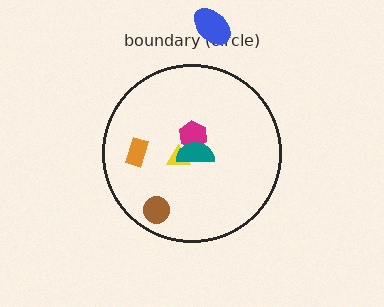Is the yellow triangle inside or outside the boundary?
Inside.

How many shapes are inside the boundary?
5 inside, 1 outside.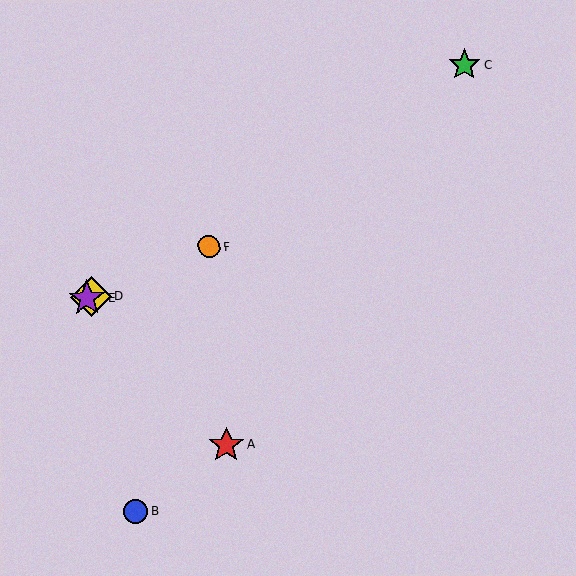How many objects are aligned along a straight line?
3 objects (D, E, F) are aligned along a straight line.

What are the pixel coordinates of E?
Object E is at (87, 298).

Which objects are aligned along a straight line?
Objects D, E, F are aligned along a straight line.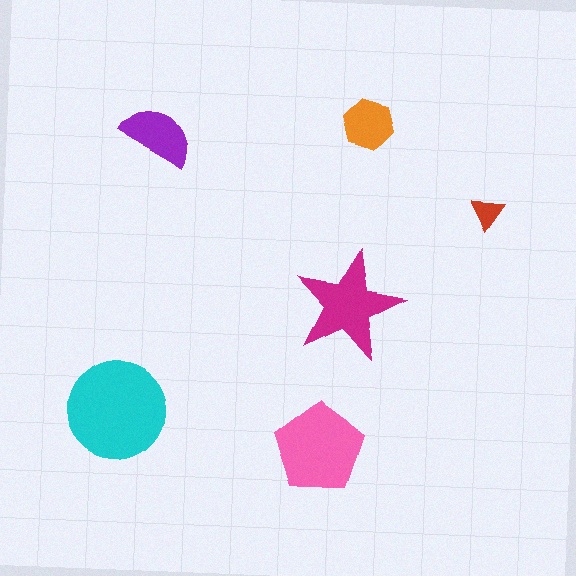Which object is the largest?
The cyan circle.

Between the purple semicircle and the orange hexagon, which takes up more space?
The purple semicircle.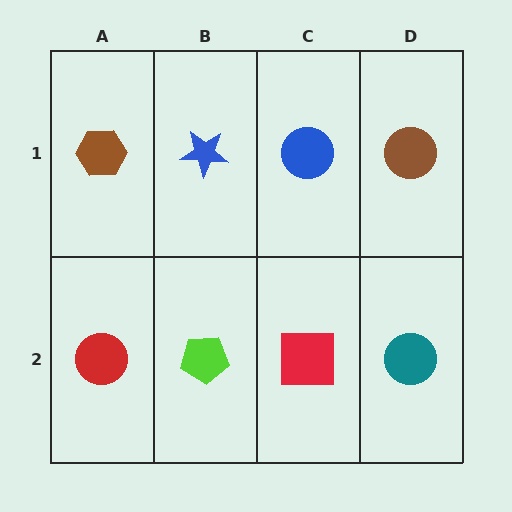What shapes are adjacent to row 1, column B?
A lime pentagon (row 2, column B), a brown hexagon (row 1, column A), a blue circle (row 1, column C).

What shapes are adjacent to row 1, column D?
A teal circle (row 2, column D), a blue circle (row 1, column C).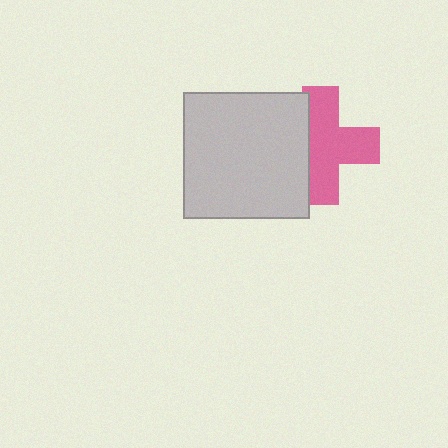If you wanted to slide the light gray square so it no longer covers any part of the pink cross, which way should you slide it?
Slide it left — that is the most direct way to separate the two shapes.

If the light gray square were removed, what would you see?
You would see the complete pink cross.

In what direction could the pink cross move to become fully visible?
The pink cross could move right. That would shift it out from behind the light gray square entirely.